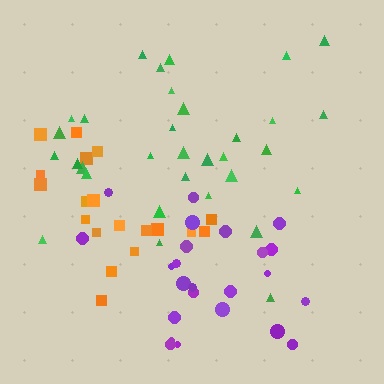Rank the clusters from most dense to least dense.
purple, green, orange.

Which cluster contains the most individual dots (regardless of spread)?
Green (32).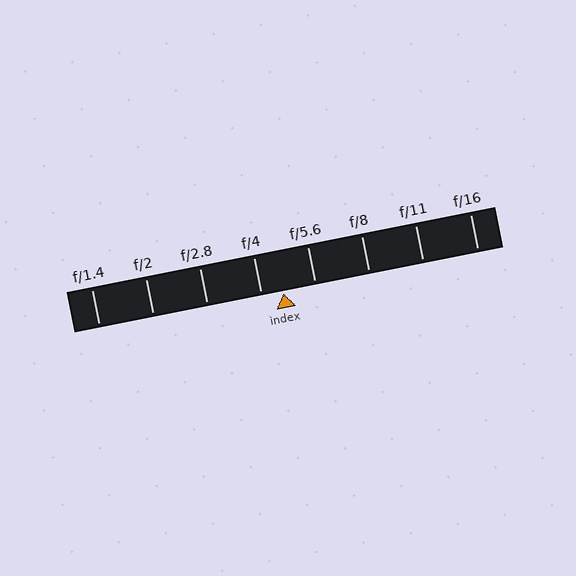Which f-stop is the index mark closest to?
The index mark is closest to f/4.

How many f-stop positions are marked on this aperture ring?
There are 8 f-stop positions marked.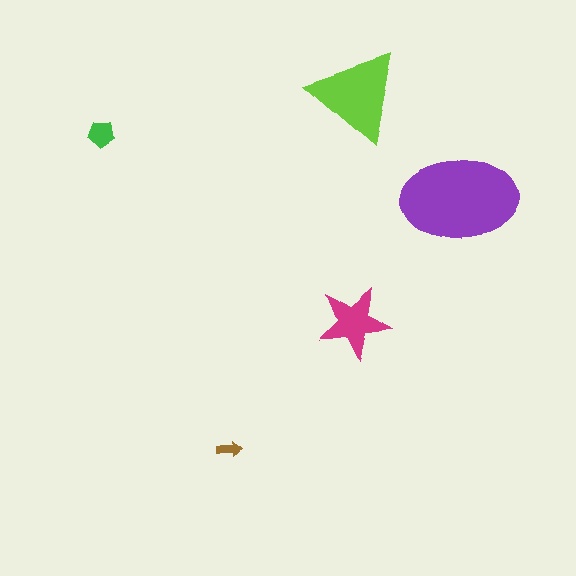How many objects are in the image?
There are 5 objects in the image.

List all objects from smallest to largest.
The brown arrow, the green pentagon, the magenta star, the lime triangle, the purple ellipse.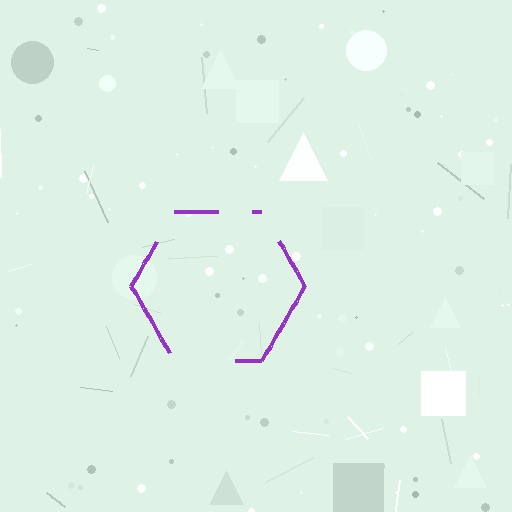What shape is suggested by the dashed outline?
The dashed outline suggests a hexagon.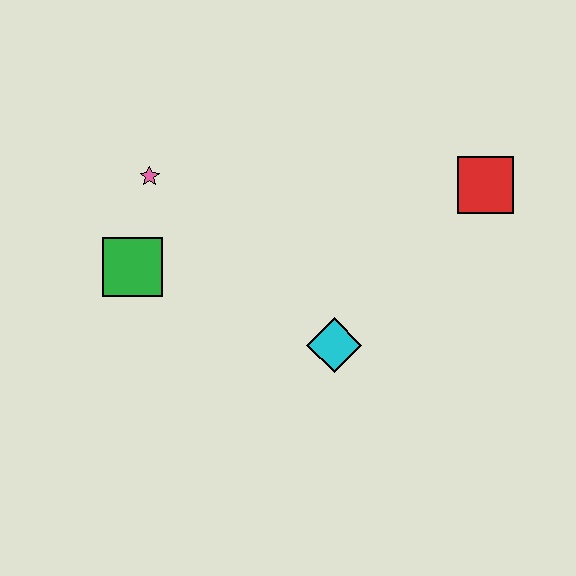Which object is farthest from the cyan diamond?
The pink star is farthest from the cyan diamond.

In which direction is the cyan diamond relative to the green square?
The cyan diamond is to the right of the green square.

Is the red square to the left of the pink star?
No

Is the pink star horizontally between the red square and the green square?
Yes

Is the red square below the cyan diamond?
No